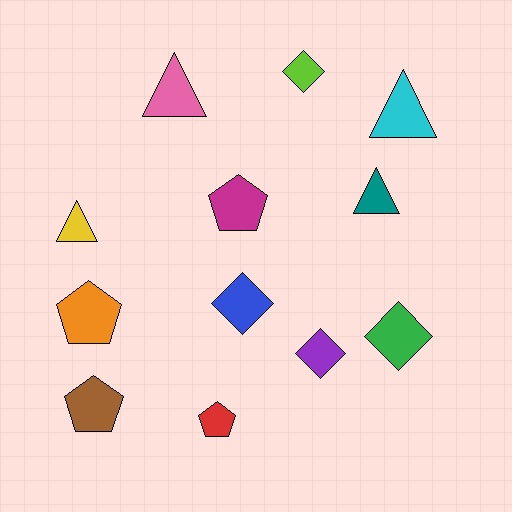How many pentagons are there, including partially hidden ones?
There are 4 pentagons.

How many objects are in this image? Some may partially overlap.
There are 12 objects.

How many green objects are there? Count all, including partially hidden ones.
There is 1 green object.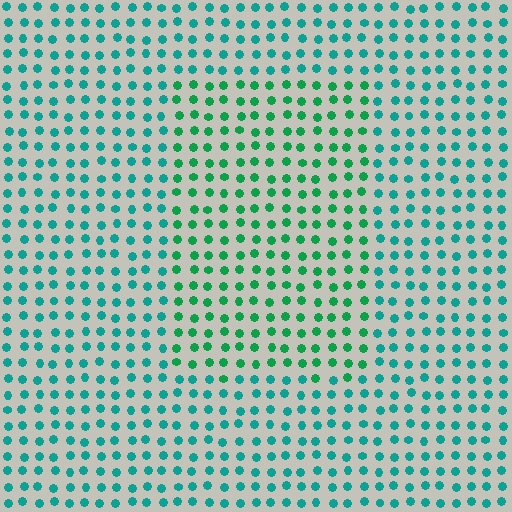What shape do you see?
I see a rectangle.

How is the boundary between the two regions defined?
The boundary is defined purely by a slight shift in hue (about 30 degrees). Spacing, size, and orientation are identical on both sides.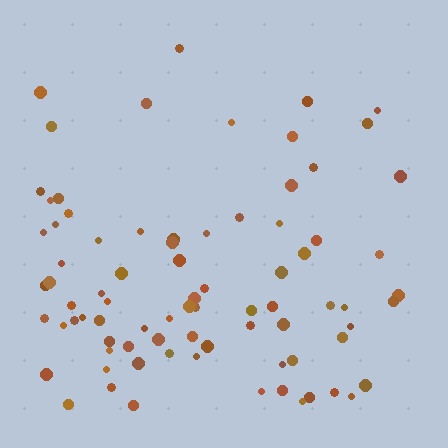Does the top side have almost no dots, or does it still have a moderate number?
Still a moderate number, just noticeably fewer than the bottom.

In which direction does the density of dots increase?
From top to bottom, with the bottom side densest.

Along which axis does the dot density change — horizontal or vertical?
Vertical.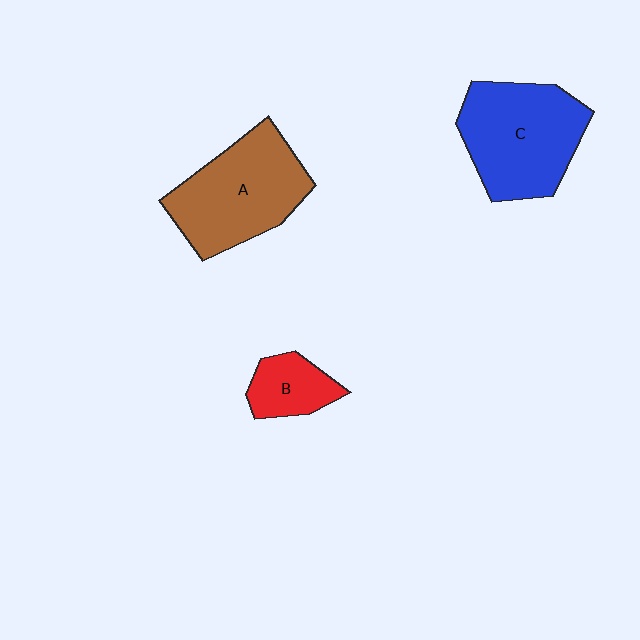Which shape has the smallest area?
Shape B (red).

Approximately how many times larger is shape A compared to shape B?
Approximately 2.5 times.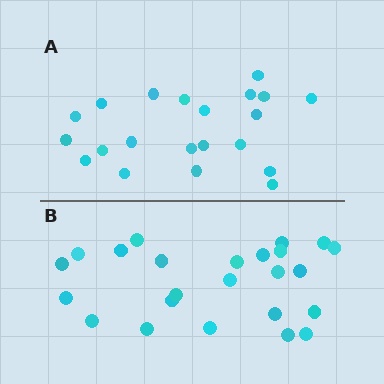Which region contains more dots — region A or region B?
Region B (the bottom region) has more dots.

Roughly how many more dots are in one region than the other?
Region B has just a few more — roughly 2 or 3 more dots than region A.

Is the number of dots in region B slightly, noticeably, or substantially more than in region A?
Region B has only slightly more — the two regions are fairly close. The ratio is roughly 1.1 to 1.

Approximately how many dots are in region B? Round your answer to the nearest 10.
About 20 dots. (The exact count is 24, which rounds to 20.)